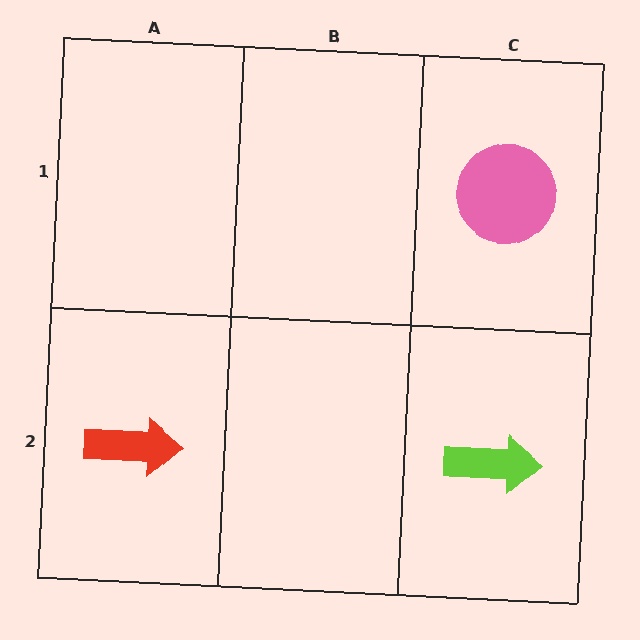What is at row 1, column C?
A pink circle.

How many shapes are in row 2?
2 shapes.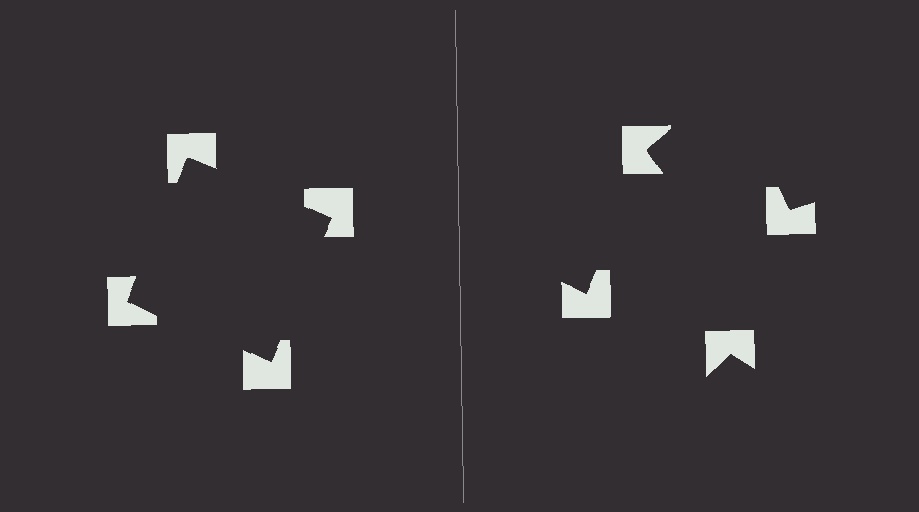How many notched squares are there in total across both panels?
8 — 4 on each side.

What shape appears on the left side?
An illusory square.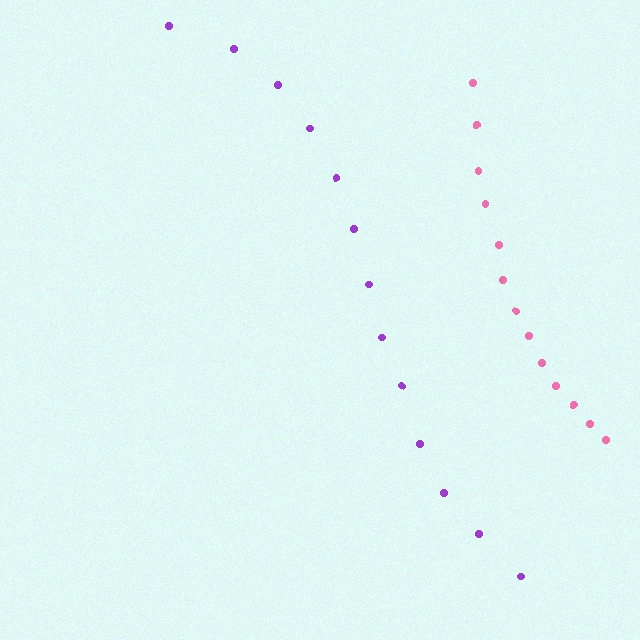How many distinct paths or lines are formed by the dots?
There are 2 distinct paths.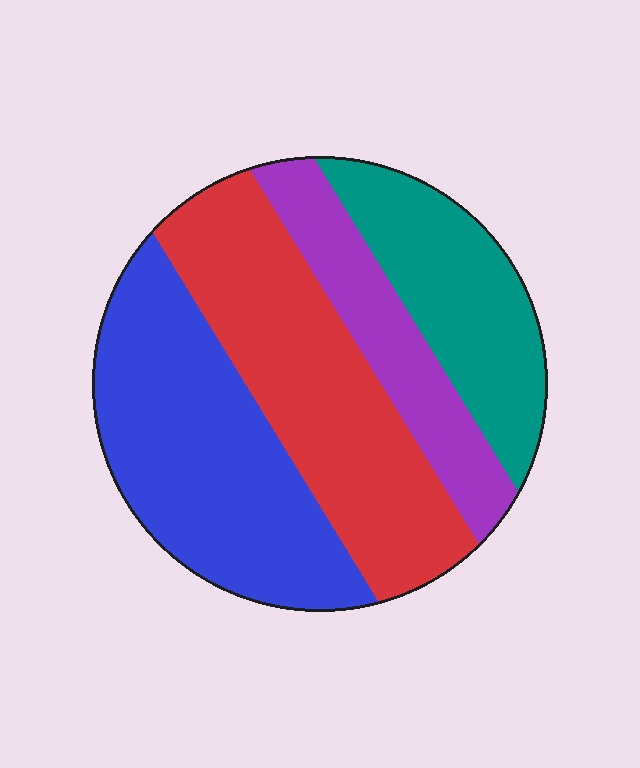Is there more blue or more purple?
Blue.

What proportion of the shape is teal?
Teal covers roughly 20% of the shape.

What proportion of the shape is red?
Red takes up between a quarter and a half of the shape.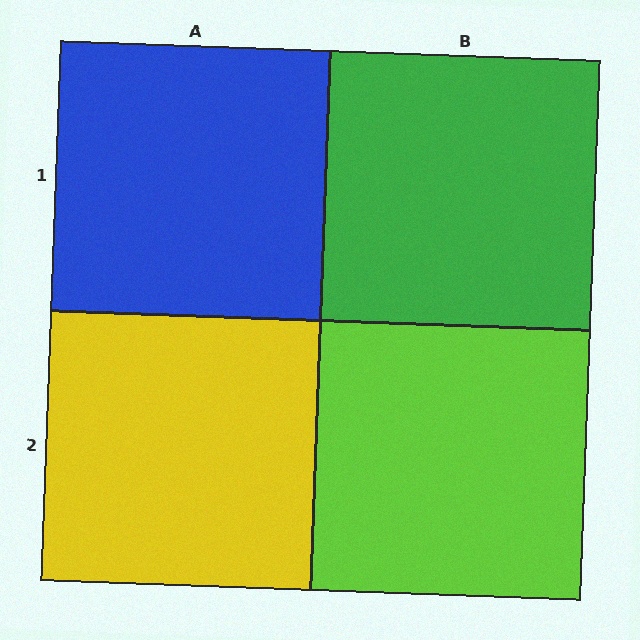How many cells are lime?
1 cell is lime.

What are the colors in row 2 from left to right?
Yellow, lime.